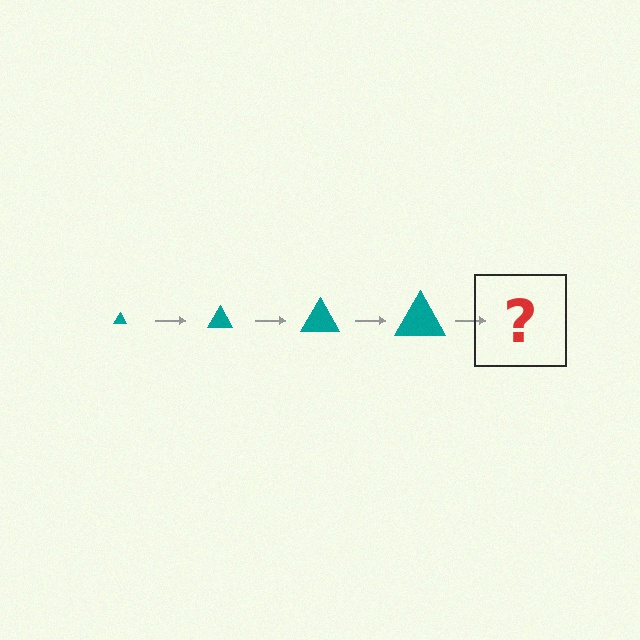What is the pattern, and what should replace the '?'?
The pattern is that the triangle gets progressively larger each step. The '?' should be a teal triangle, larger than the previous one.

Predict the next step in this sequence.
The next step is a teal triangle, larger than the previous one.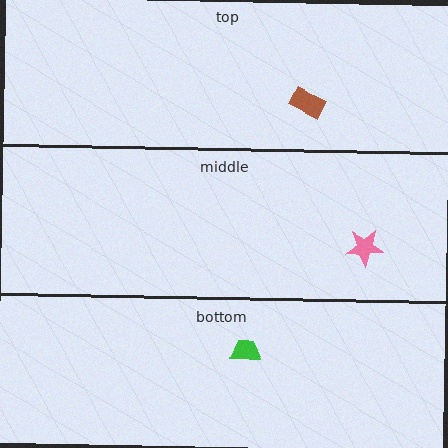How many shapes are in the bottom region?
1.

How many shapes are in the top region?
1.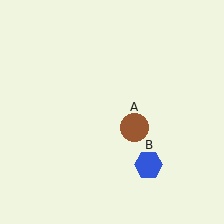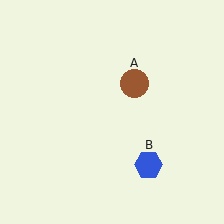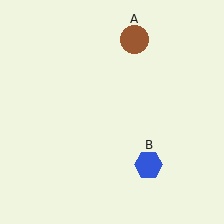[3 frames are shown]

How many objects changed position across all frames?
1 object changed position: brown circle (object A).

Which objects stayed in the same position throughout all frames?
Blue hexagon (object B) remained stationary.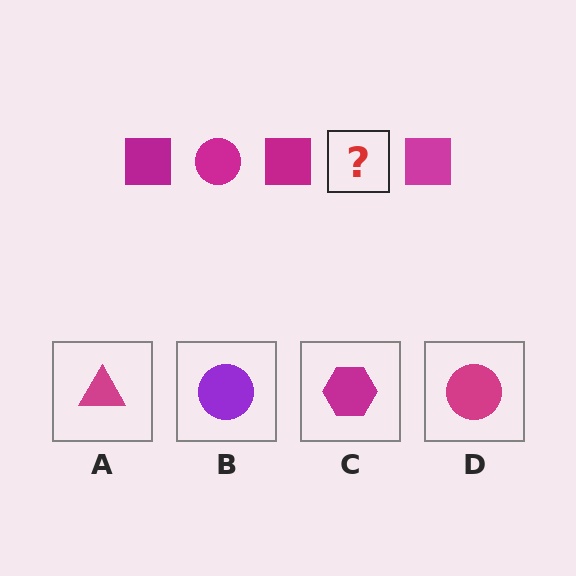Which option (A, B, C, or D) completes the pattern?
D.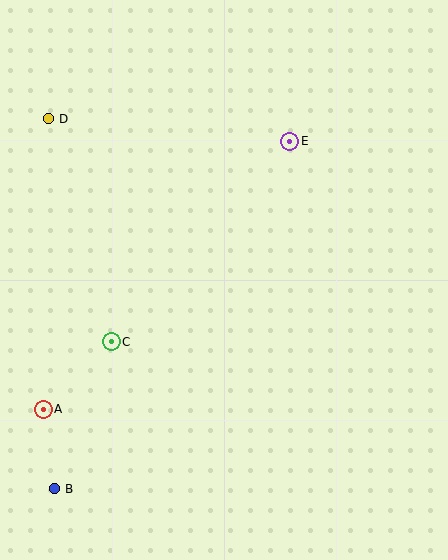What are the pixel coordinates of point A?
Point A is at (43, 409).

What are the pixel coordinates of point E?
Point E is at (290, 141).